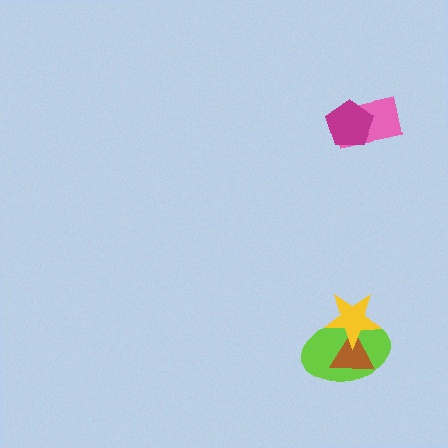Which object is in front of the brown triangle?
The yellow star is in front of the brown triangle.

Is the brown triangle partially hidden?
Yes, it is partially covered by another shape.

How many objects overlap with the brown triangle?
2 objects overlap with the brown triangle.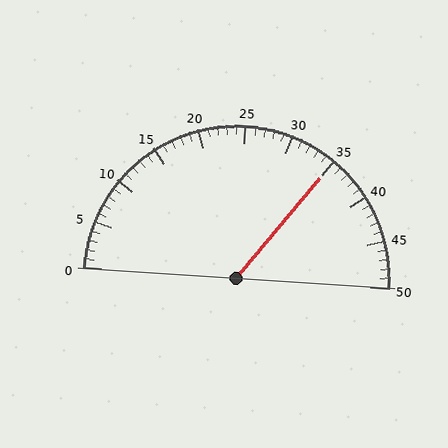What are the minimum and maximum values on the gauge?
The gauge ranges from 0 to 50.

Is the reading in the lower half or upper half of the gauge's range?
The reading is in the upper half of the range (0 to 50).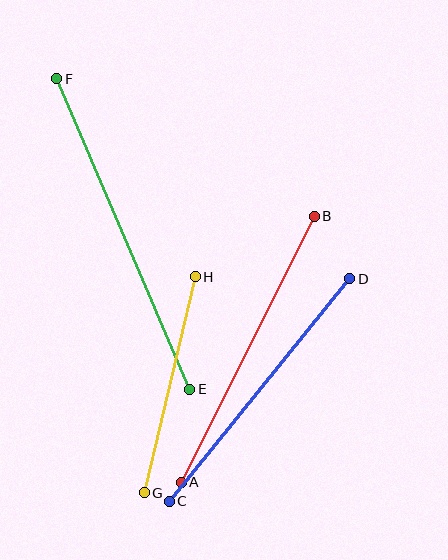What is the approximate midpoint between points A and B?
The midpoint is at approximately (248, 349) pixels.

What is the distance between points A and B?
The distance is approximately 298 pixels.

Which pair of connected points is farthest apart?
Points E and F are farthest apart.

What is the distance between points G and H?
The distance is approximately 222 pixels.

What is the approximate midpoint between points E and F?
The midpoint is at approximately (123, 234) pixels.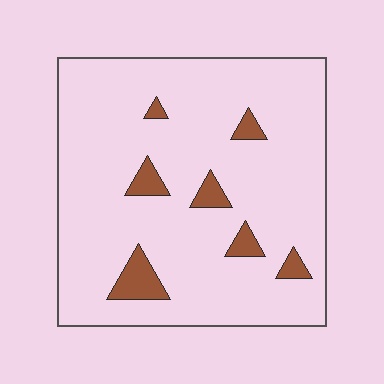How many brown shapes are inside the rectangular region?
7.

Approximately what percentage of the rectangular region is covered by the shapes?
Approximately 10%.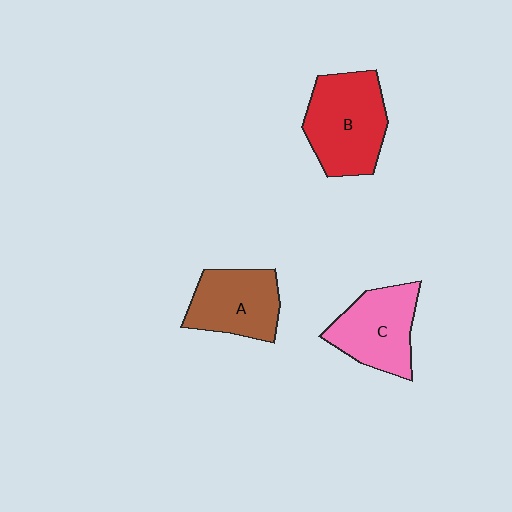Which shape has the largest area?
Shape B (red).